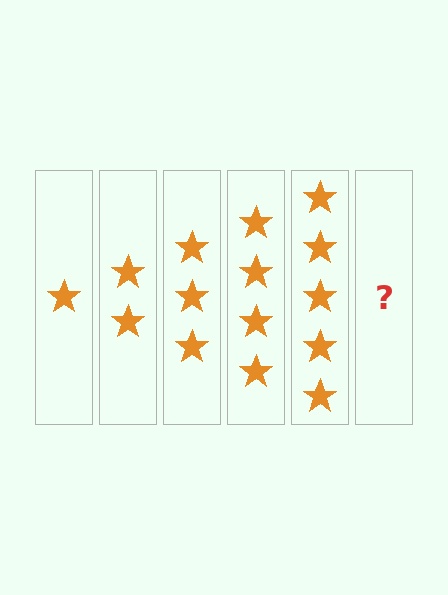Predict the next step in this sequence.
The next step is 6 stars.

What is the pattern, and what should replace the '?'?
The pattern is that each step adds one more star. The '?' should be 6 stars.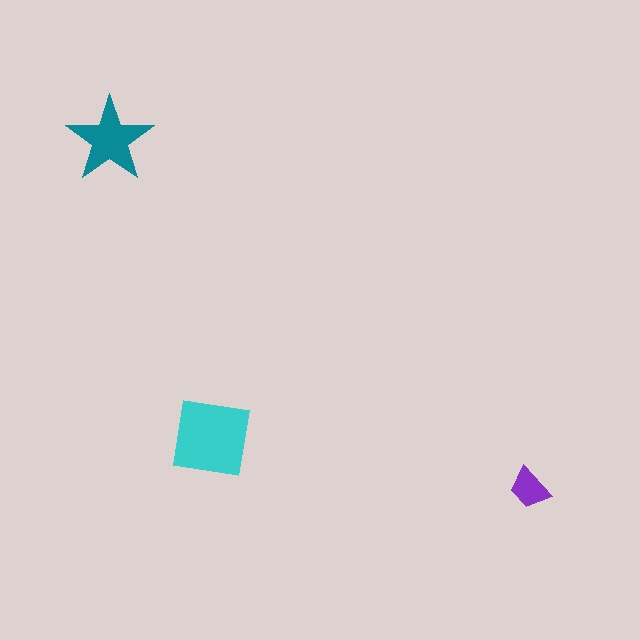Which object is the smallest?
The purple trapezoid.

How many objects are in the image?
There are 3 objects in the image.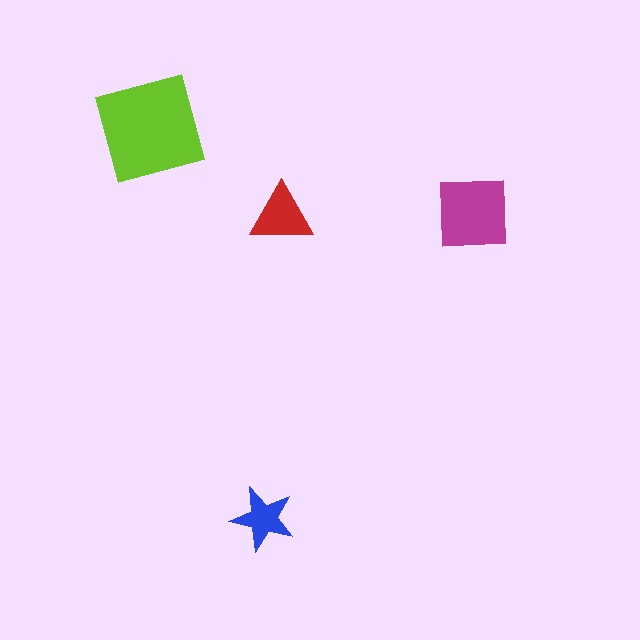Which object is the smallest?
The blue star.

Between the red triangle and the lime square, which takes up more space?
The lime square.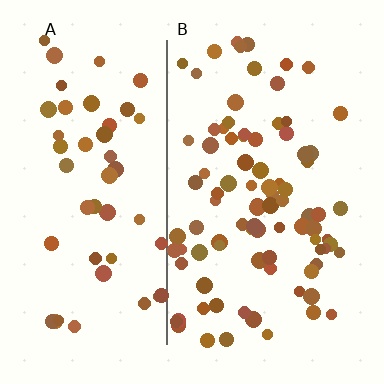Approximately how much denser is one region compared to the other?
Approximately 1.8× — region B over region A.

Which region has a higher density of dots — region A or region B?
B (the right).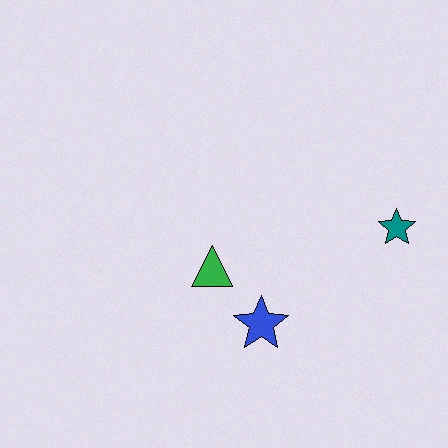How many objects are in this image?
There are 3 objects.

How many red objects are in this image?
There are no red objects.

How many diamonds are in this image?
There are no diamonds.